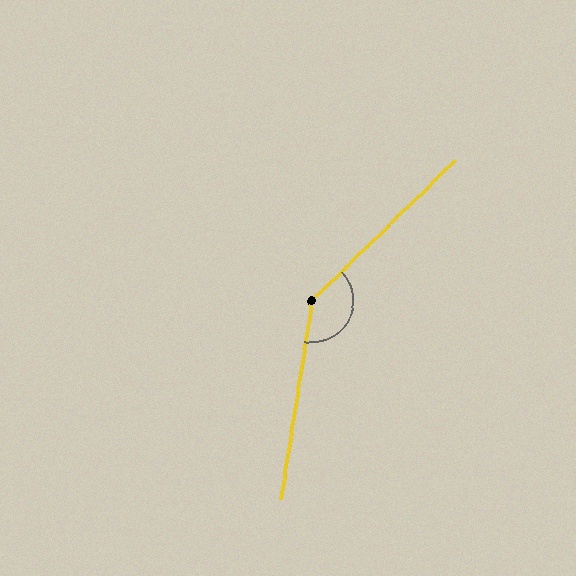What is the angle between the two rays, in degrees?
Approximately 143 degrees.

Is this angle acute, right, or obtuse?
It is obtuse.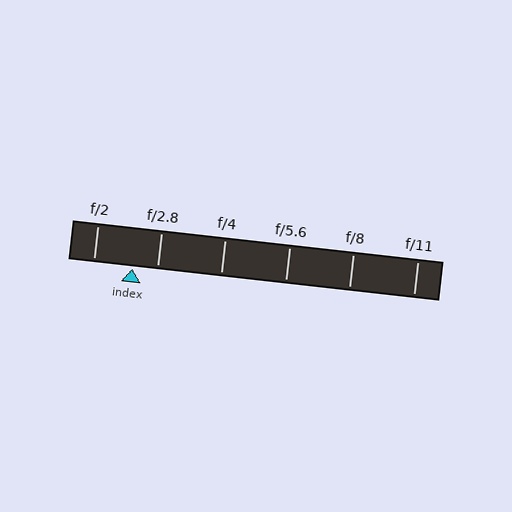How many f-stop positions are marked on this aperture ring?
There are 6 f-stop positions marked.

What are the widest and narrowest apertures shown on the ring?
The widest aperture shown is f/2 and the narrowest is f/11.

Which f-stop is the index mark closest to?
The index mark is closest to f/2.8.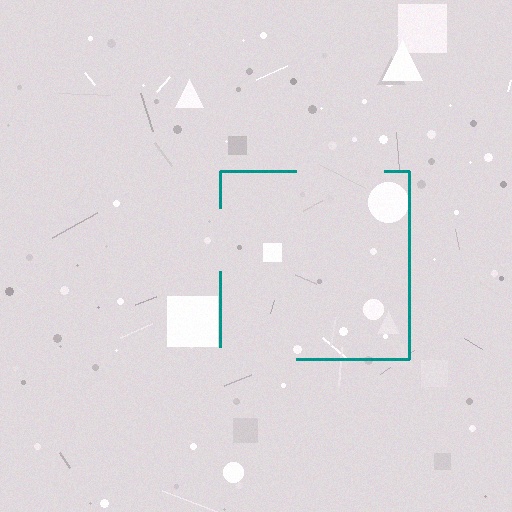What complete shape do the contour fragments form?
The contour fragments form a square.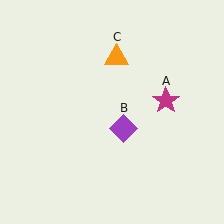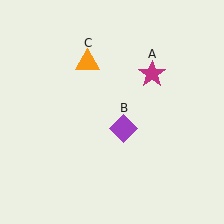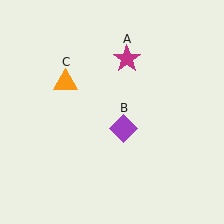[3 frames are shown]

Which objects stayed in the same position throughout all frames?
Purple diamond (object B) remained stationary.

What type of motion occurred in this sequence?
The magenta star (object A), orange triangle (object C) rotated counterclockwise around the center of the scene.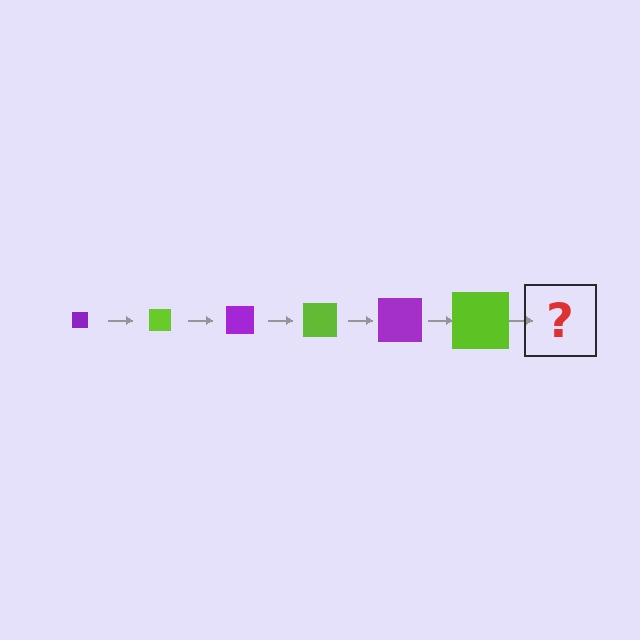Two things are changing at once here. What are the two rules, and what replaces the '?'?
The two rules are that the square grows larger each step and the color cycles through purple and lime. The '?' should be a purple square, larger than the previous one.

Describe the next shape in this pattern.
It should be a purple square, larger than the previous one.